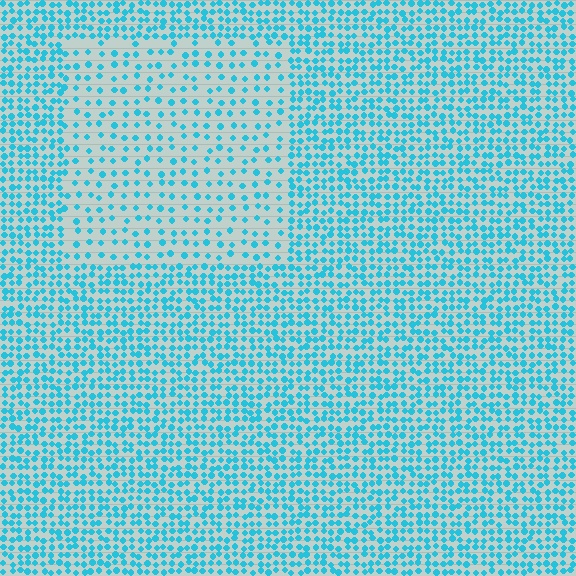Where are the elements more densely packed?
The elements are more densely packed outside the rectangle boundary.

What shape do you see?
I see a rectangle.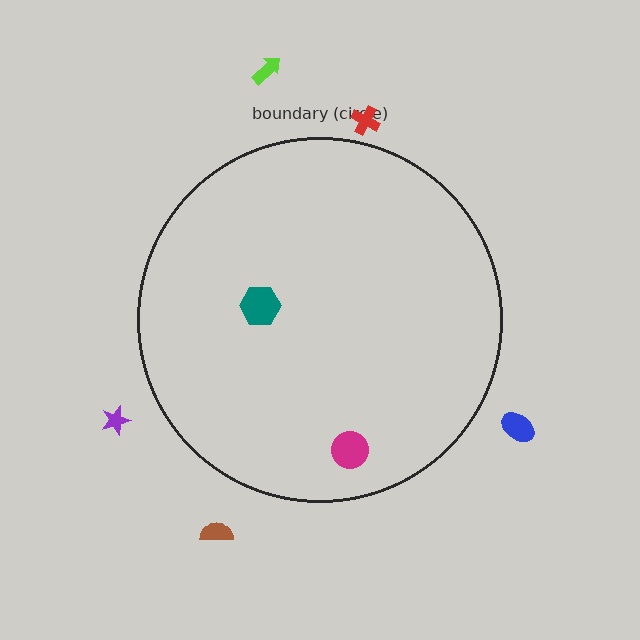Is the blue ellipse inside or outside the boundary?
Outside.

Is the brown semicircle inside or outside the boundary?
Outside.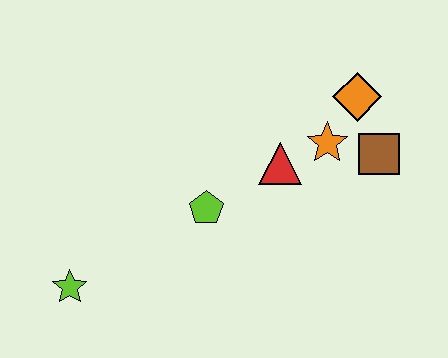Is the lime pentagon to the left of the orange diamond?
Yes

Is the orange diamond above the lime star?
Yes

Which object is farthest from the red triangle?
The lime star is farthest from the red triangle.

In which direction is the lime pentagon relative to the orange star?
The lime pentagon is to the left of the orange star.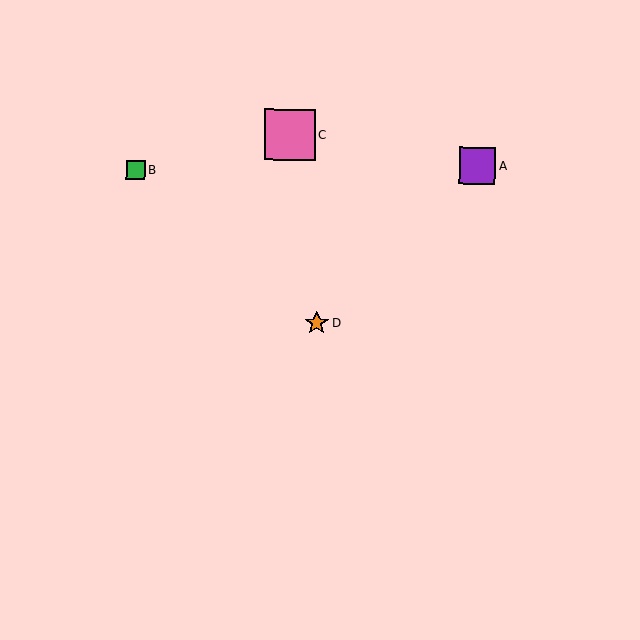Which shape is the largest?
The pink square (labeled C) is the largest.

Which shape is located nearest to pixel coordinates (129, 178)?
The green square (labeled B) at (136, 170) is nearest to that location.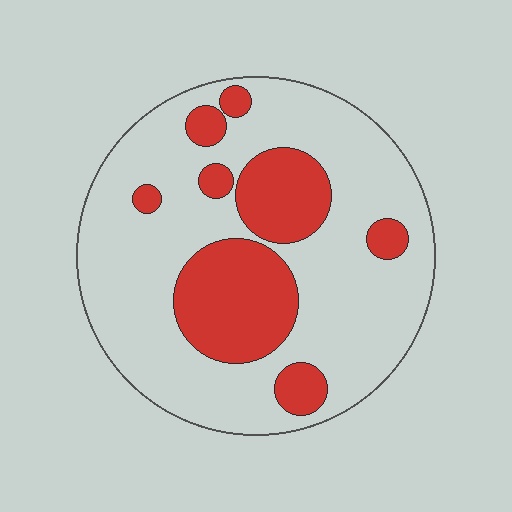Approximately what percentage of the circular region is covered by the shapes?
Approximately 25%.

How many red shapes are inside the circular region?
8.